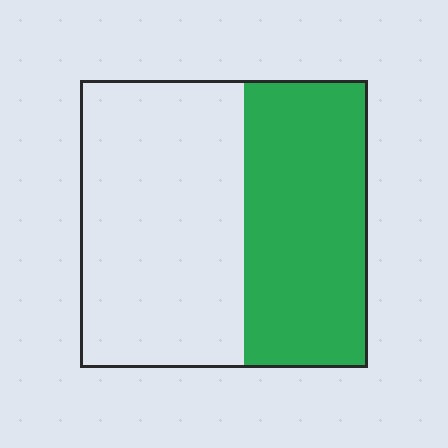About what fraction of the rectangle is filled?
About two fifths (2/5).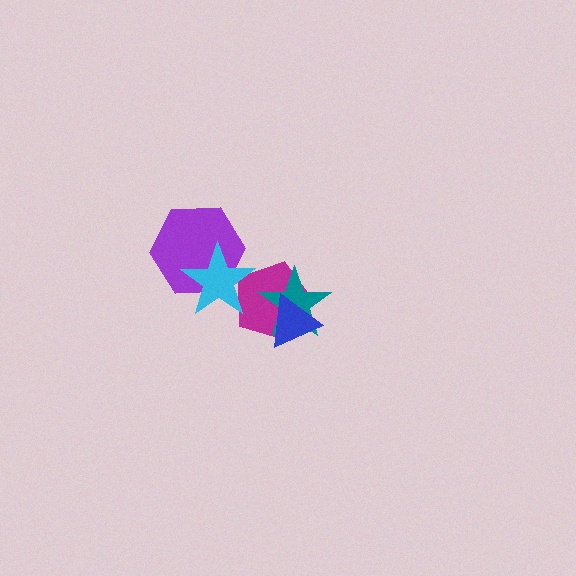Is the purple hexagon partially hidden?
Yes, it is partially covered by another shape.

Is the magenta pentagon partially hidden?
Yes, it is partially covered by another shape.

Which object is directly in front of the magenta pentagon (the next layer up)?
The teal star is directly in front of the magenta pentagon.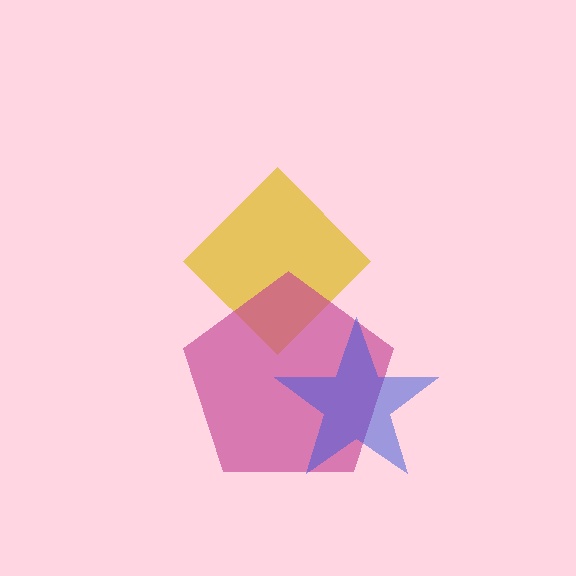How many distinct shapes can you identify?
There are 3 distinct shapes: a yellow diamond, a magenta pentagon, a blue star.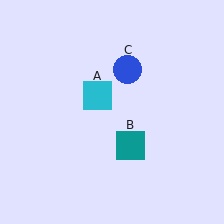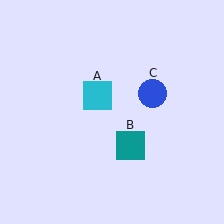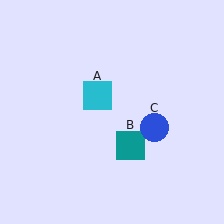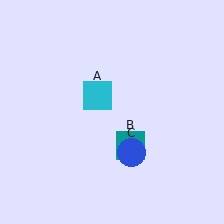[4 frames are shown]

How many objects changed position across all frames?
1 object changed position: blue circle (object C).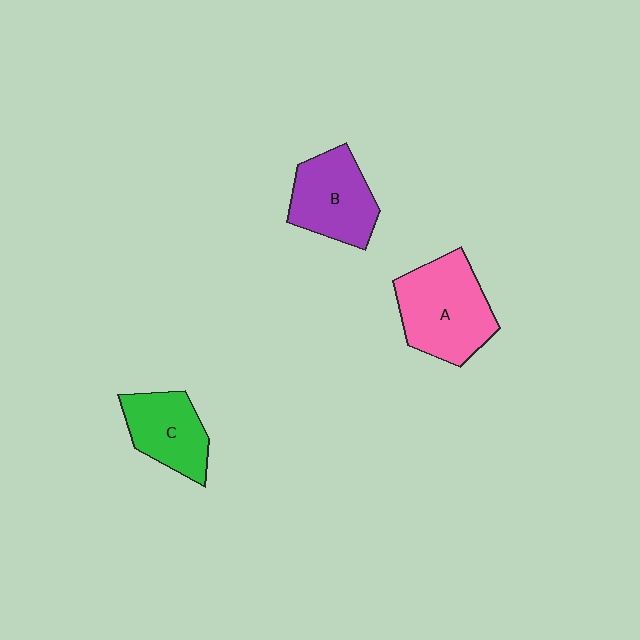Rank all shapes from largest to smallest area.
From largest to smallest: A (pink), B (purple), C (green).